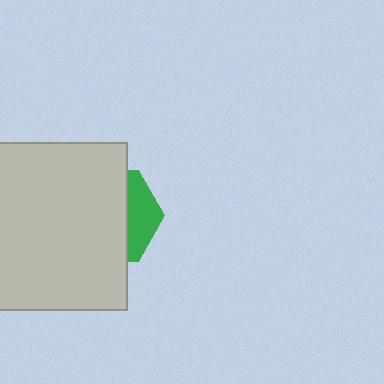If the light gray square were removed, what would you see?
You would see the complete green hexagon.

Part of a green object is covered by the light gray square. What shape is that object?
It is a hexagon.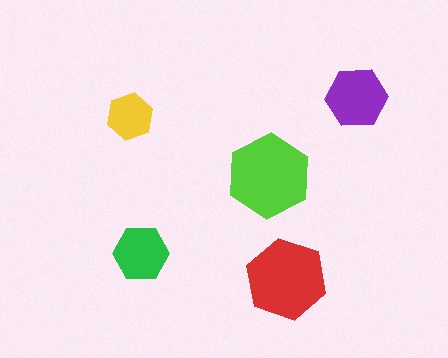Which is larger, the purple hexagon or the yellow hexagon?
The purple one.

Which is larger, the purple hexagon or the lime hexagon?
The lime one.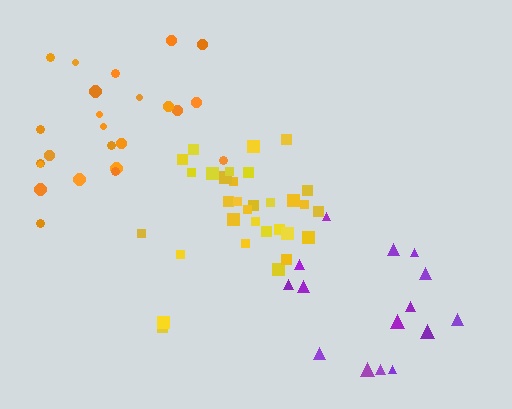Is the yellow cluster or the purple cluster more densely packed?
Yellow.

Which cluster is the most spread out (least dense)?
Purple.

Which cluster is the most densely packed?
Yellow.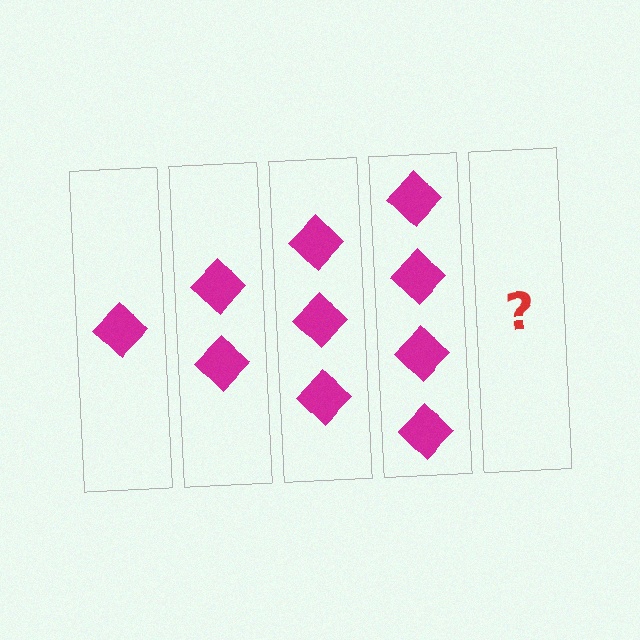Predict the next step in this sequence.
The next step is 5 diamonds.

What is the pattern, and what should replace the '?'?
The pattern is that each step adds one more diamond. The '?' should be 5 diamonds.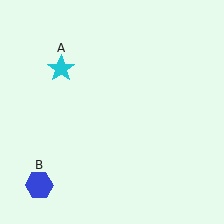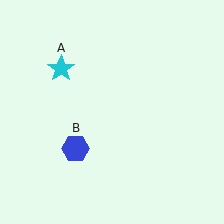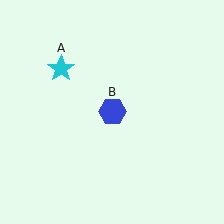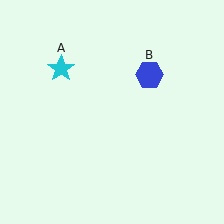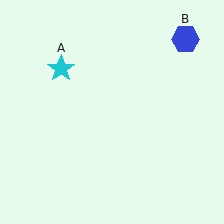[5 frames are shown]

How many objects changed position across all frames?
1 object changed position: blue hexagon (object B).